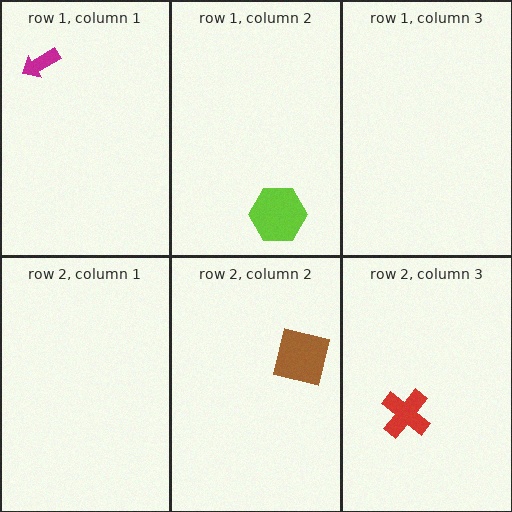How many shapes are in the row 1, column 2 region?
1.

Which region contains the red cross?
The row 2, column 3 region.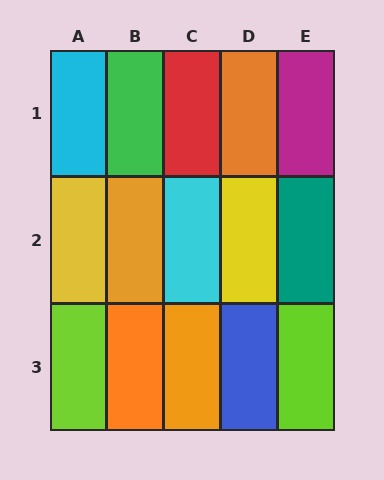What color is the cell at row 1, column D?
Orange.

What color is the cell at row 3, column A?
Lime.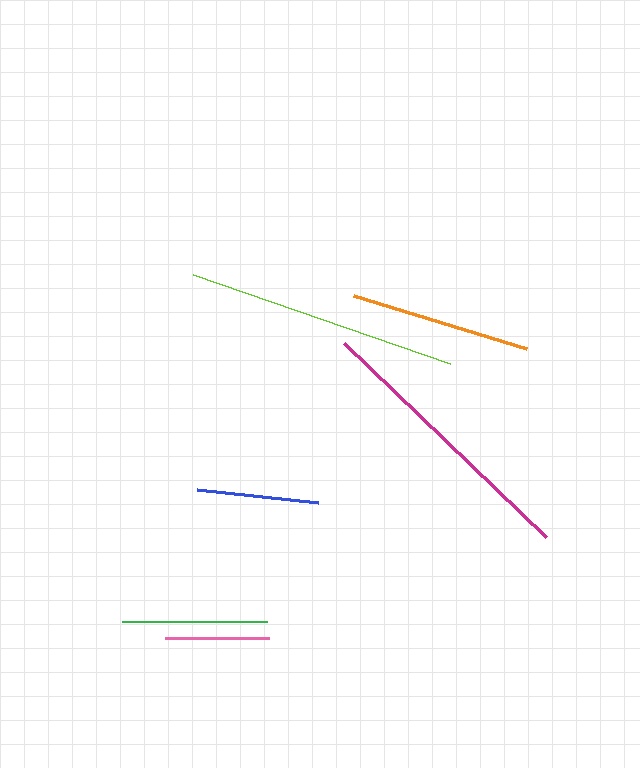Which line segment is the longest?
The magenta line is the longest at approximately 280 pixels.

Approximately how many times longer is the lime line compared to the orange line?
The lime line is approximately 1.5 times the length of the orange line.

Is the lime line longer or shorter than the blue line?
The lime line is longer than the blue line.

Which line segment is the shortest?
The pink line is the shortest at approximately 105 pixels.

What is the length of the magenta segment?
The magenta segment is approximately 280 pixels long.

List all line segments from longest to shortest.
From longest to shortest: magenta, lime, orange, green, blue, pink.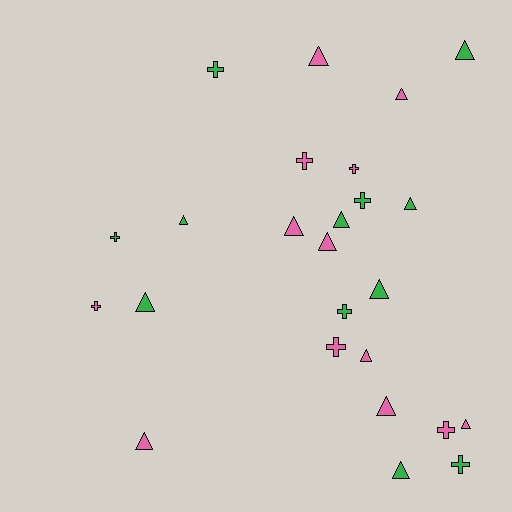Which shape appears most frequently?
Triangle, with 15 objects.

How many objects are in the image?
There are 25 objects.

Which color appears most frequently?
Pink, with 13 objects.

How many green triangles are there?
There are 7 green triangles.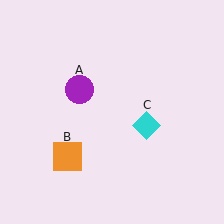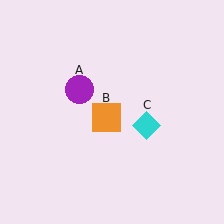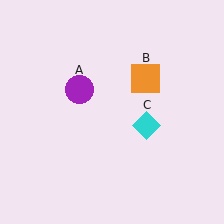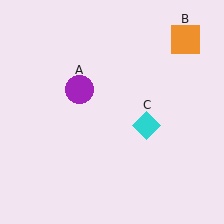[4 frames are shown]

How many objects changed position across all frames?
1 object changed position: orange square (object B).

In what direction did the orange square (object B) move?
The orange square (object B) moved up and to the right.